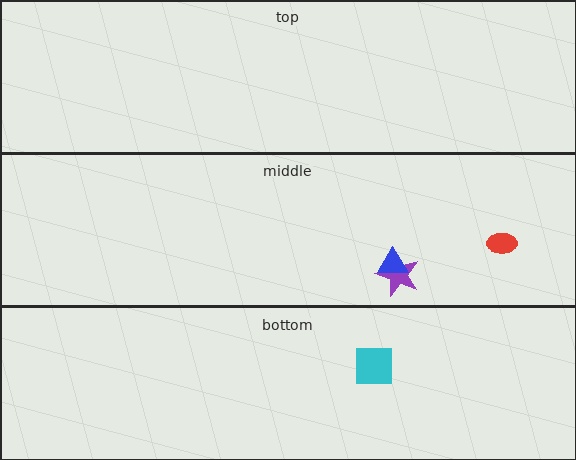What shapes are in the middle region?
The red ellipse, the purple star, the blue triangle.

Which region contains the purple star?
The middle region.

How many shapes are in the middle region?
3.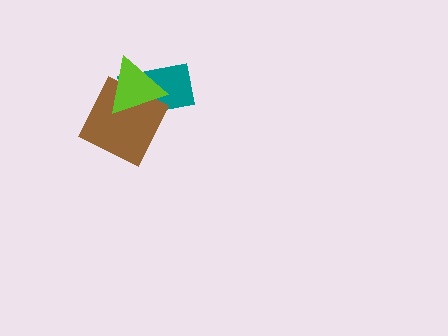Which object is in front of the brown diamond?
The lime triangle is in front of the brown diamond.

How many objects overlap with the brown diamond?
2 objects overlap with the brown diamond.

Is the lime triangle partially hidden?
No, no other shape covers it.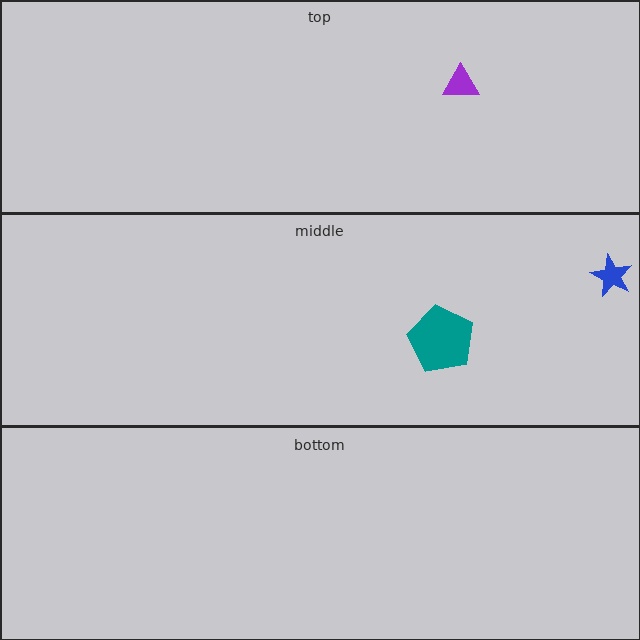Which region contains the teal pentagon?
The middle region.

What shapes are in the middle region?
The teal pentagon, the blue star.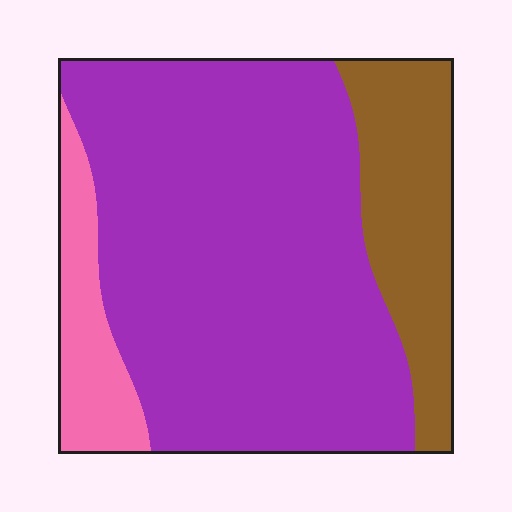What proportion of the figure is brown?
Brown takes up about one fifth (1/5) of the figure.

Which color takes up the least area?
Pink, at roughly 10%.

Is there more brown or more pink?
Brown.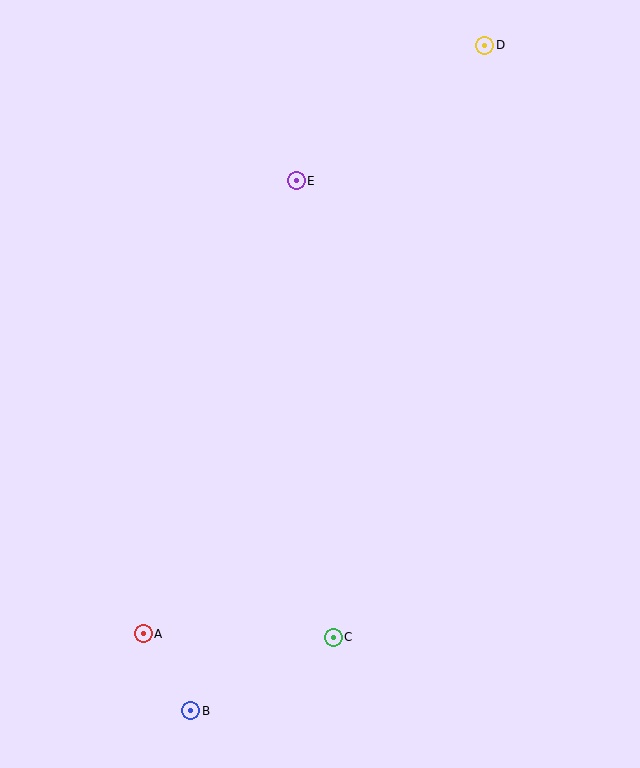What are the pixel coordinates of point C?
Point C is at (333, 637).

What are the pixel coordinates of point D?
Point D is at (485, 45).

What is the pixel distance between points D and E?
The distance between D and E is 232 pixels.